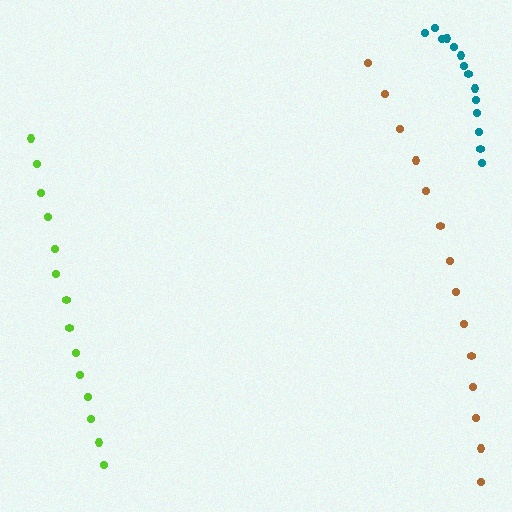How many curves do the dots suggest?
There are 3 distinct paths.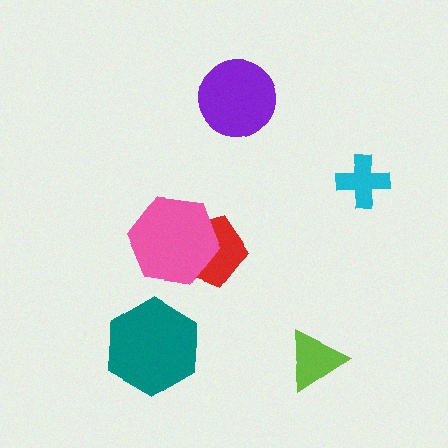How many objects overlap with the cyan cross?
0 objects overlap with the cyan cross.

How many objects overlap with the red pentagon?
1 object overlaps with the red pentagon.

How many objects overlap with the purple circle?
0 objects overlap with the purple circle.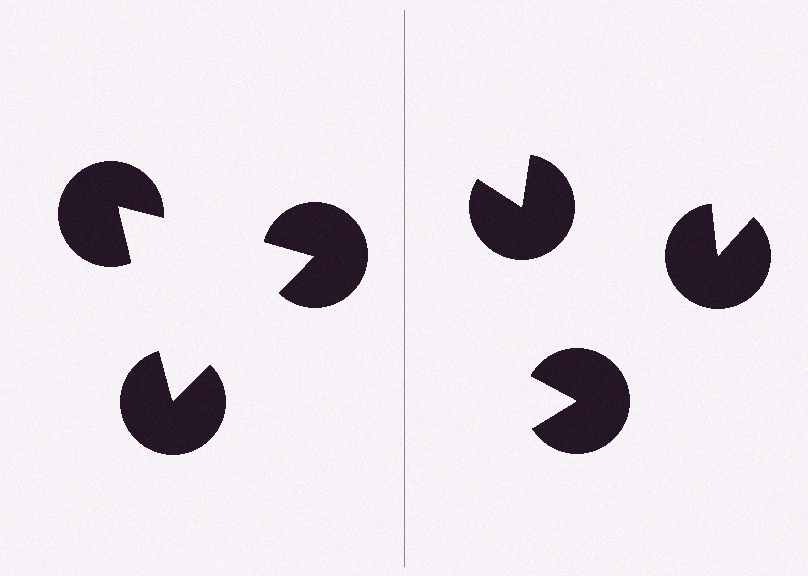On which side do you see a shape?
An illusory triangle appears on the left side. On the right side the wedge cuts are rotated, so no coherent shape forms.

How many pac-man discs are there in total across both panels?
6 — 3 on each side.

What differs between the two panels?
The pac-man discs are positioned identically on both sides; only the wedge orientations differ. On the left they align to a triangle; on the right they are misaligned.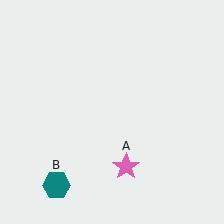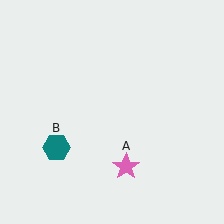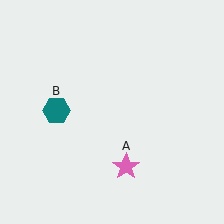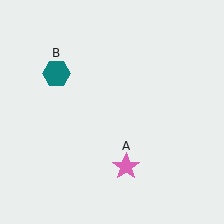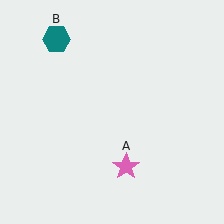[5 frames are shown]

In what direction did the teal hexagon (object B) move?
The teal hexagon (object B) moved up.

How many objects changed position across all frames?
1 object changed position: teal hexagon (object B).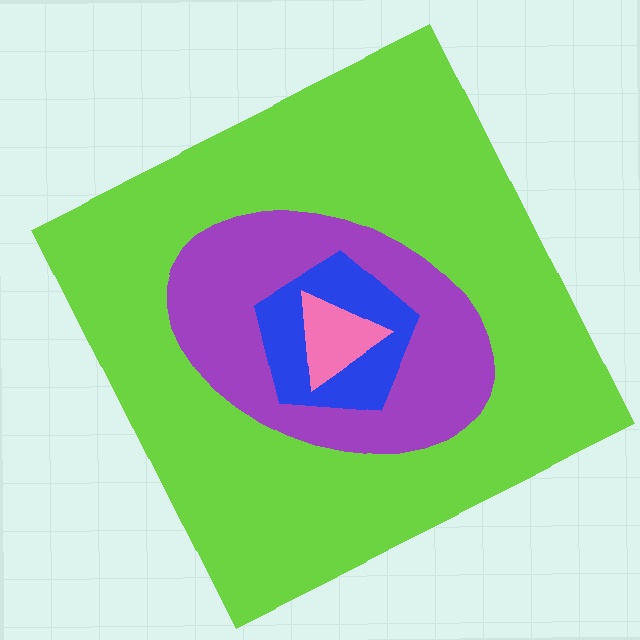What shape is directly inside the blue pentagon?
The pink triangle.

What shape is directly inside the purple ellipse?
The blue pentagon.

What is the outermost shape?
The lime square.